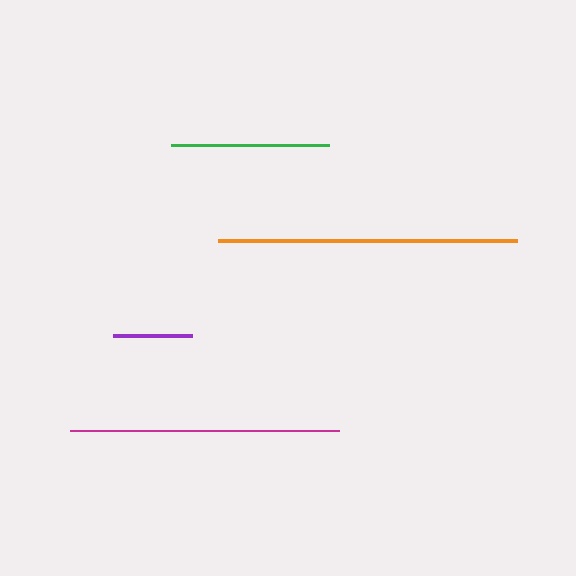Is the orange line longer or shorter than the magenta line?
The orange line is longer than the magenta line.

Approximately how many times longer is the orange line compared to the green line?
The orange line is approximately 1.9 times the length of the green line.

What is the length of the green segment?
The green segment is approximately 158 pixels long.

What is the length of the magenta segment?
The magenta segment is approximately 270 pixels long.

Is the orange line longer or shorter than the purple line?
The orange line is longer than the purple line.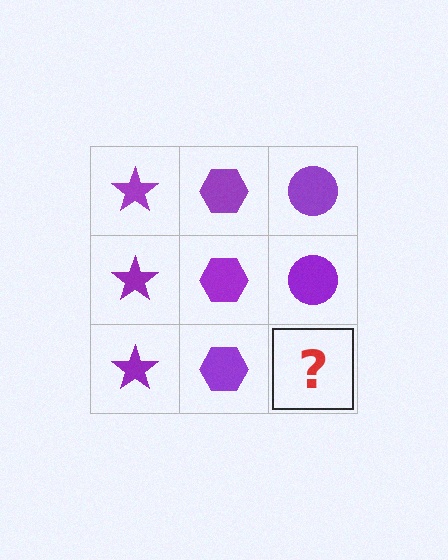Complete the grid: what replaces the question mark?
The question mark should be replaced with a purple circle.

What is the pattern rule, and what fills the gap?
The rule is that each column has a consistent shape. The gap should be filled with a purple circle.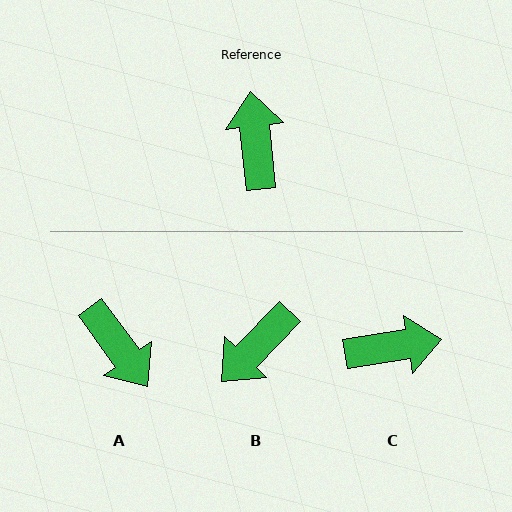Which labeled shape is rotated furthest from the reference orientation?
A, about 150 degrees away.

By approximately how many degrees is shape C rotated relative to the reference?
Approximately 87 degrees clockwise.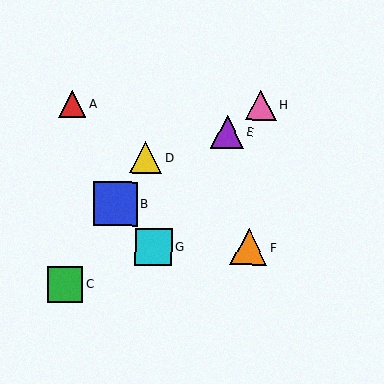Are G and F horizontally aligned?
Yes, both are at y≈247.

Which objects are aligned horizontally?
Objects F, G are aligned horizontally.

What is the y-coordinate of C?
Object C is at y≈284.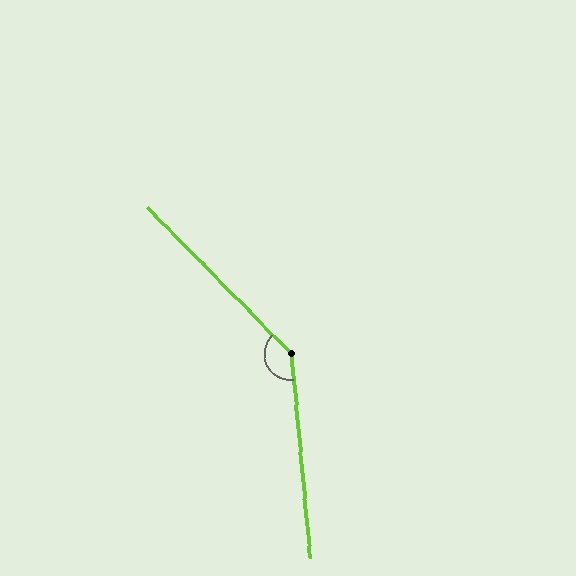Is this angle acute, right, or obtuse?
It is obtuse.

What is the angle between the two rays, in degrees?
Approximately 140 degrees.